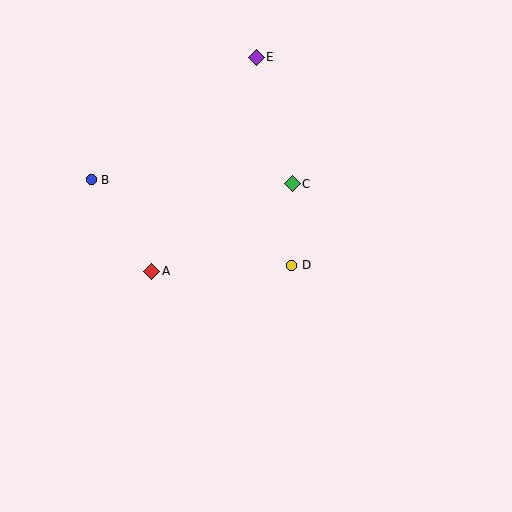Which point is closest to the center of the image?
Point D at (292, 265) is closest to the center.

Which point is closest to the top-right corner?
Point E is closest to the top-right corner.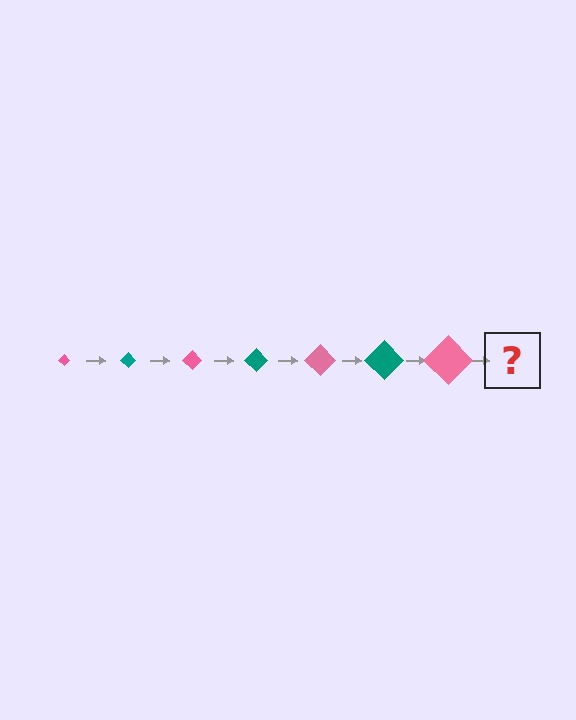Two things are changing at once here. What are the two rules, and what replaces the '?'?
The two rules are that the diamond grows larger each step and the color cycles through pink and teal. The '?' should be a teal diamond, larger than the previous one.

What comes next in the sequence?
The next element should be a teal diamond, larger than the previous one.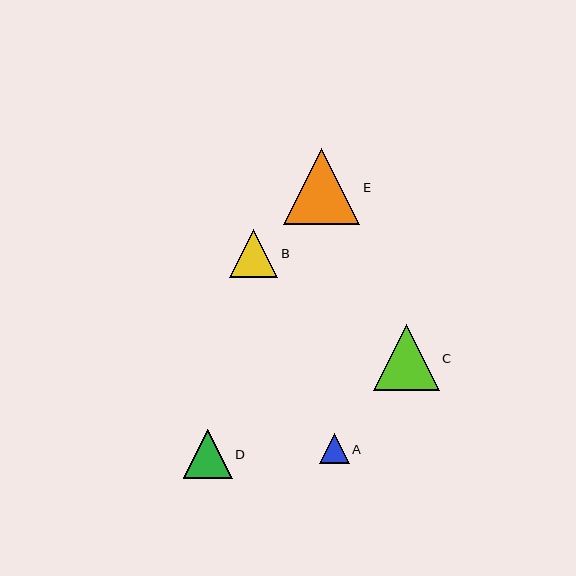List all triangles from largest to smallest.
From largest to smallest: E, C, D, B, A.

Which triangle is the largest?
Triangle E is the largest with a size of approximately 76 pixels.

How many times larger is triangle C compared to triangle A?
Triangle C is approximately 2.2 times the size of triangle A.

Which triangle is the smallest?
Triangle A is the smallest with a size of approximately 30 pixels.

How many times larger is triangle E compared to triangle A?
Triangle E is approximately 2.5 times the size of triangle A.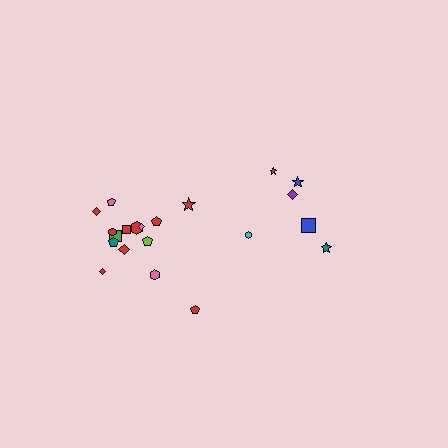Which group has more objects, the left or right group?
The left group.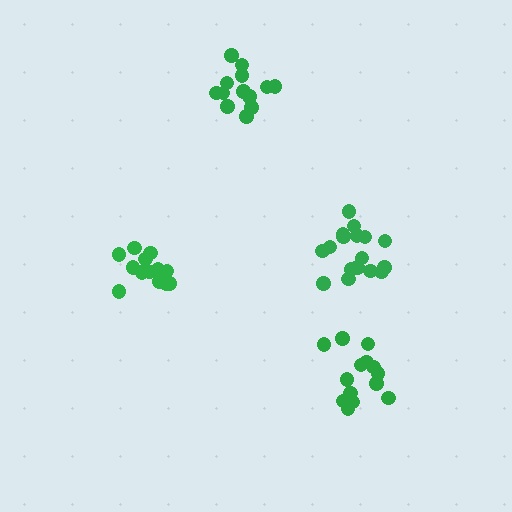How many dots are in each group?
Group 1: 17 dots, Group 2: 13 dots, Group 3: 14 dots, Group 4: 13 dots (57 total).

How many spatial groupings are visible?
There are 4 spatial groupings.